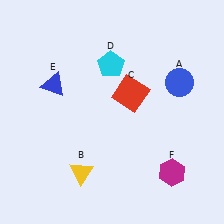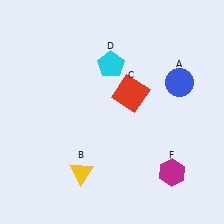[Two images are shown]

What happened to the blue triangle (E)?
The blue triangle (E) was removed in Image 2. It was in the top-left area of Image 1.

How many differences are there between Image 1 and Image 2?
There is 1 difference between the two images.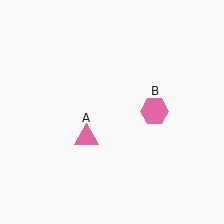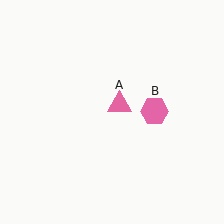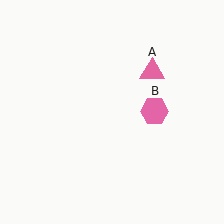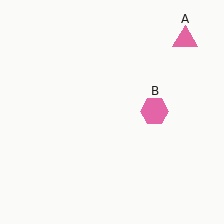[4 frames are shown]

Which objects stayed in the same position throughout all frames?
Pink hexagon (object B) remained stationary.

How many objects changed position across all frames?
1 object changed position: pink triangle (object A).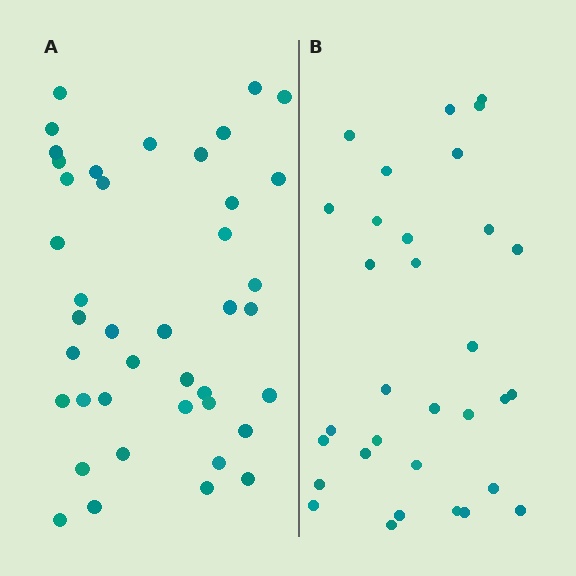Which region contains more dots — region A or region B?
Region A (the left region) has more dots.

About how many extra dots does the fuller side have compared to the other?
Region A has roughly 8 or so more dots than region B.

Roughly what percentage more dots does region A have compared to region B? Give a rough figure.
About 30% more.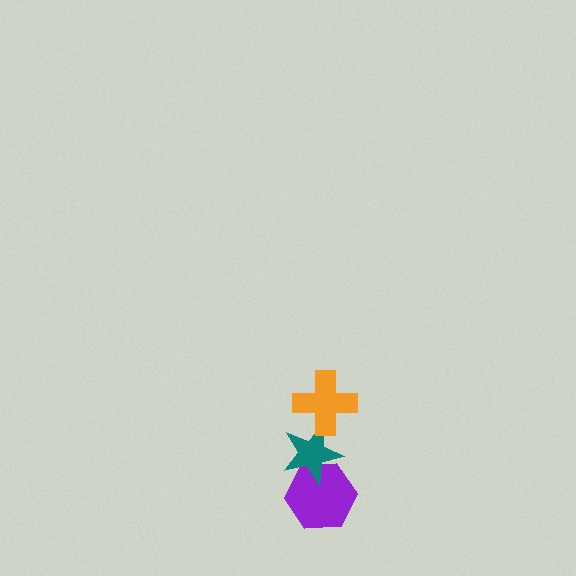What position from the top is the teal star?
The teal star is 2nd from the top.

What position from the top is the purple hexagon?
The purple hexagon is 3rd from the top.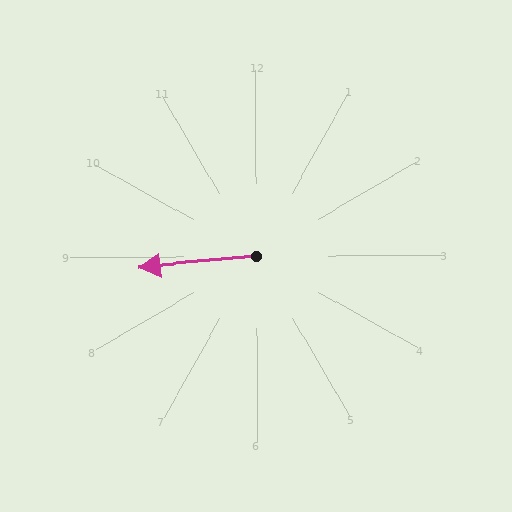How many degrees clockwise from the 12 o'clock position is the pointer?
Approximately 265 degrees.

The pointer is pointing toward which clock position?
Roughly 9 o'clock.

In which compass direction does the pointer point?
West.